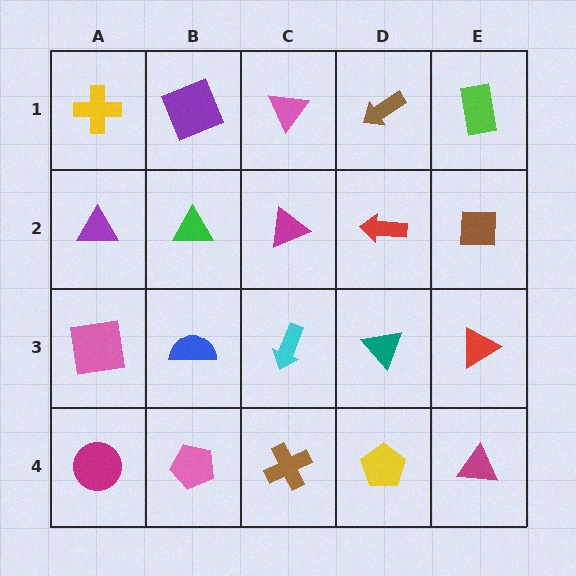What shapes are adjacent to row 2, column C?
A pink triangle (row 1, column C), a cyan arrow (row 3, column C), a green triangle (row 2, column B), a red arrow (row 2, column D).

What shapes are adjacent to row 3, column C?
A magenta triangle (row 2, column C), a brown cross (row 4, column C), a blue semicircle (row 3, column B), a teal triangle (row 3, column D).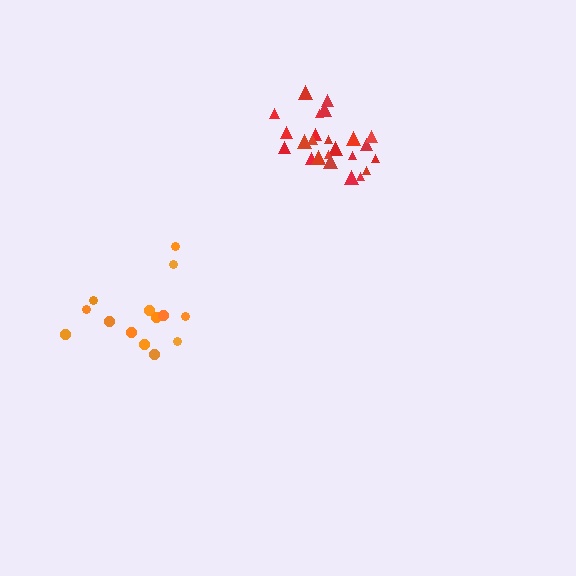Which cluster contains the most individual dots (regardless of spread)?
Red (24).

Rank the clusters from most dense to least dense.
red, orange.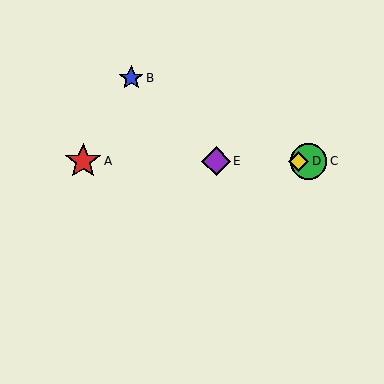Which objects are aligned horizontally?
Objects A, C, D, E are aligned horizontally.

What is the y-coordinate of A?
Object A is at y≈161.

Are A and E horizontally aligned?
Yes, both are at y≈161.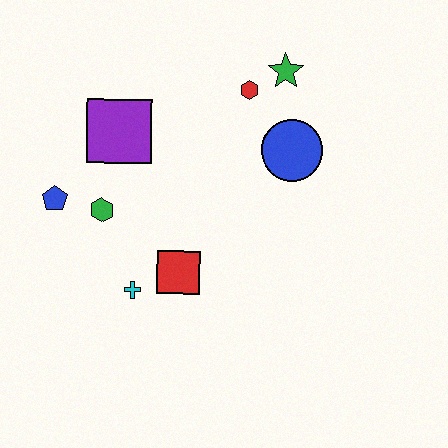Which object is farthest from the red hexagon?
The cyan cross is farthest from the red hexagon.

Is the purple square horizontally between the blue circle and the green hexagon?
Yes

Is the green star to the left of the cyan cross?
No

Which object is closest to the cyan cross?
The red square is closest to the cyan cross.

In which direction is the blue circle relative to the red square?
The blue circle is above the red square.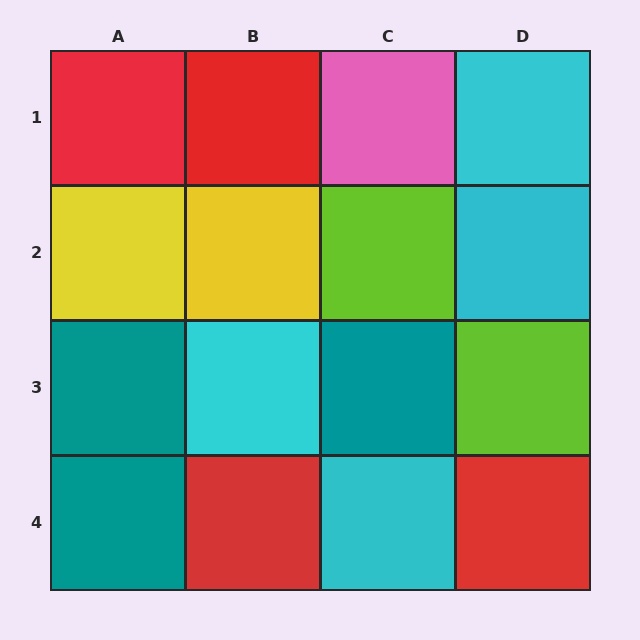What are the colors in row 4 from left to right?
Teal, red, cyan, red.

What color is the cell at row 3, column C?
Teal.